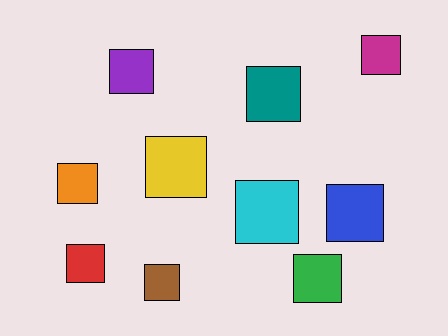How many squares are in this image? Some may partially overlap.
There are 10 squares.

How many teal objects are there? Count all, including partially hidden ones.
There is 1 teal object.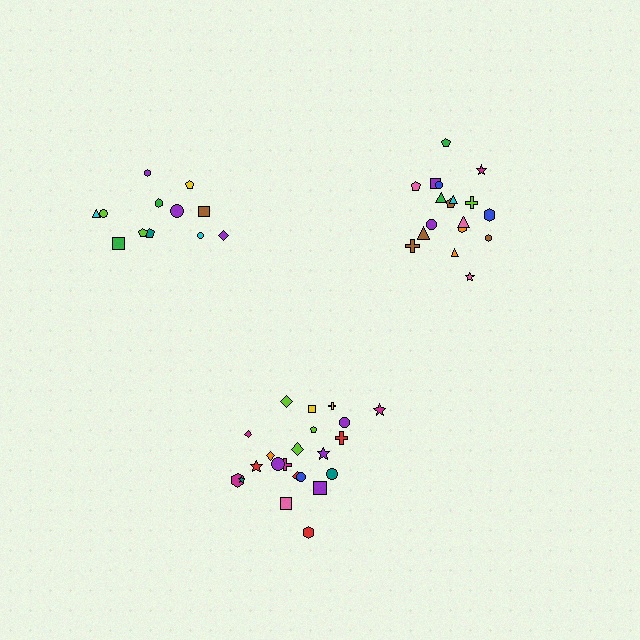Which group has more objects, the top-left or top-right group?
The top-right group.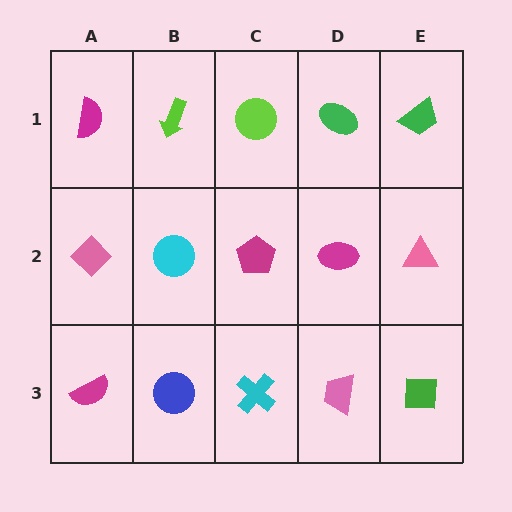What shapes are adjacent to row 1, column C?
A magenta pentagon (row 2, column C), a lime arrow (row 1, column B), a green ellipse (row 1, column D).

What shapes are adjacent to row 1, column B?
A cyan circle (row 2, column B), a magenta semicircle (row 1, column A), a lime circle (row 1, column C).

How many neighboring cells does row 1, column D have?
3.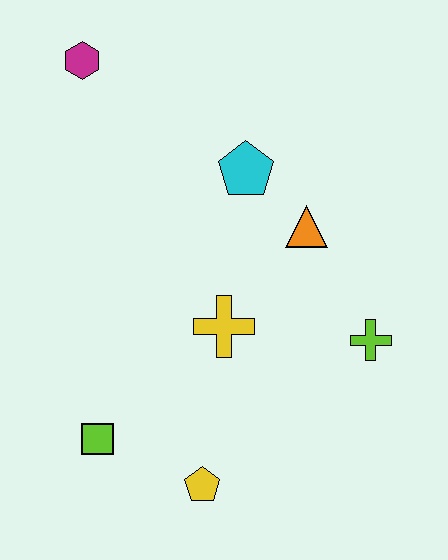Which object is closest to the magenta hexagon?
The cyan pentagon is closest to the magenta hexagon.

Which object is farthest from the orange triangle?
The lime square is farthest from the orange triangle.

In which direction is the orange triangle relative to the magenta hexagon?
The orange triangle is to the right of the magenta hexagon.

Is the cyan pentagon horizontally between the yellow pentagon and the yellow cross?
No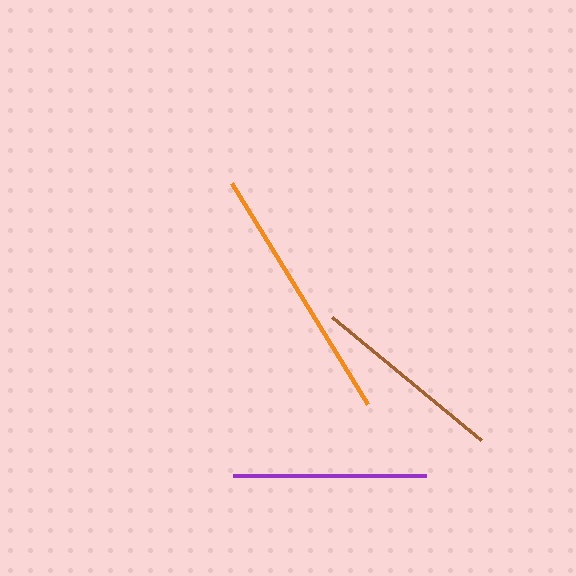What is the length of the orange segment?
The orange segment is approximately 260 pixels long.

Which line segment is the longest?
The orange line is the longest at approximately 260 pixels.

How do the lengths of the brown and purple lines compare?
The brown and purple lines are approximately the same length.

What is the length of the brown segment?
The brown segment is approximately 193 pixels long.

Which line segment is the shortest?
The purple line is the shortest at approximately 192 pixels.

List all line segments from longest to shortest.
From longest to shortest: orange, brown, purple.